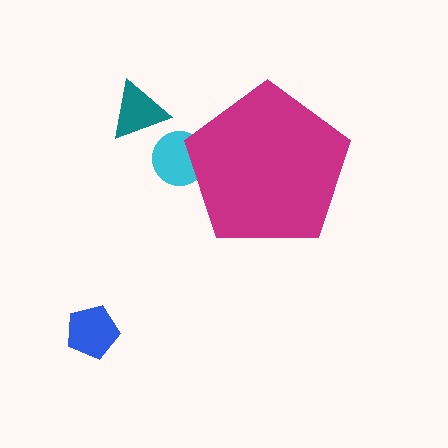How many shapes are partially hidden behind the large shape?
1 shape is partially hidden.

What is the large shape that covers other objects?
A magenta pentagon.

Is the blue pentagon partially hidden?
No, the blue pentagon is fully visible.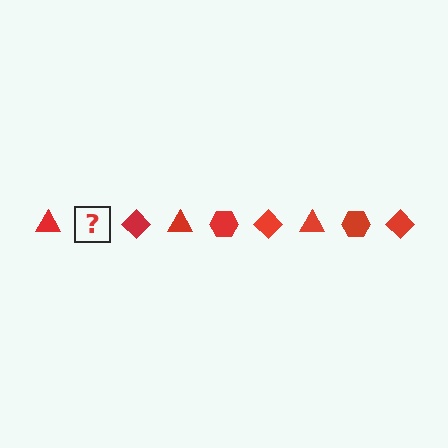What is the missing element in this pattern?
The missing element is a red hexagon.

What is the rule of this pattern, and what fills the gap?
The rule is that the pattern cycles through triangle, hexagon, diamond shapes in red. The gap should be filled with a red hexagon.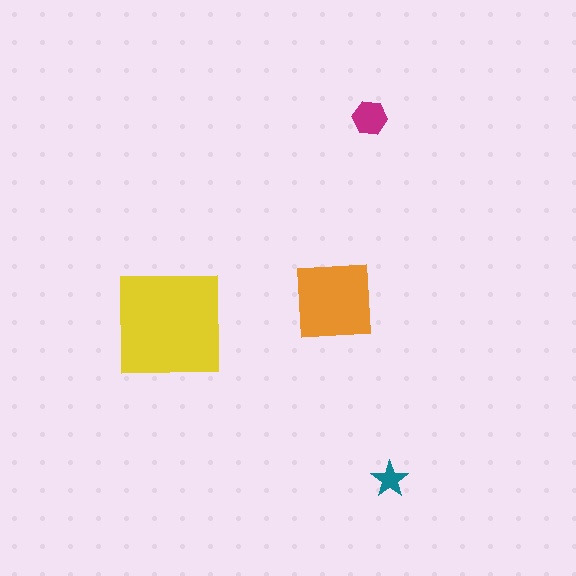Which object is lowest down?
The teal star is bottommost.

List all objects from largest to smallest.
The yellow square, the orange square, the magenta hexagon, the teal star.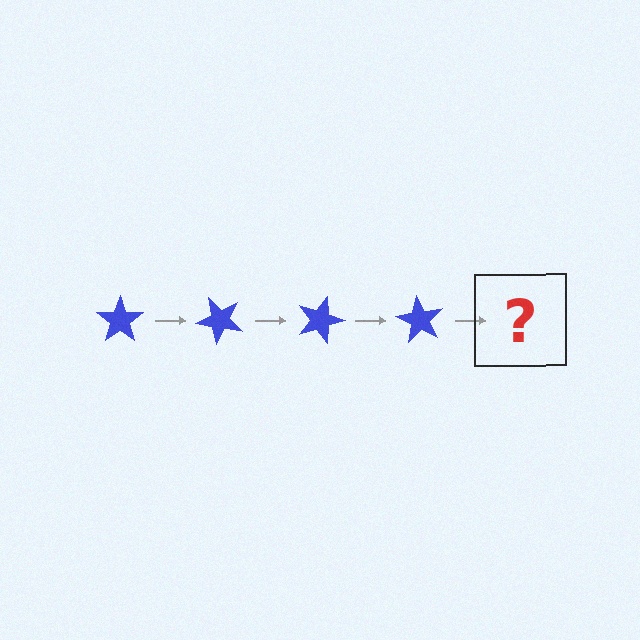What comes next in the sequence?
The next element should be a blue star rotated 180 degrees.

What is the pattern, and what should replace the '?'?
The pattern is that the star rotates 45 degrees each step. The '?' should be a blue star rotated 180 degrees.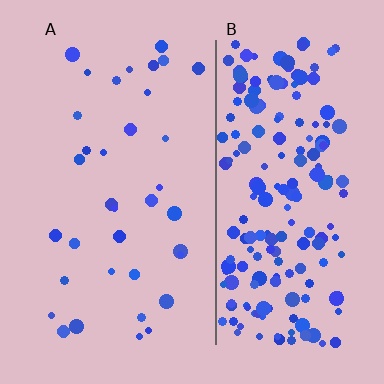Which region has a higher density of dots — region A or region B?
B (the right).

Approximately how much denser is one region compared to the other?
Approximately 5.5× — region B over region A.